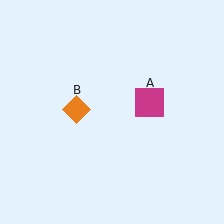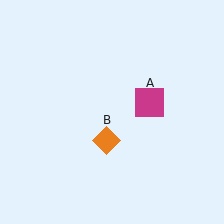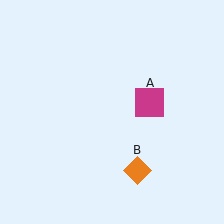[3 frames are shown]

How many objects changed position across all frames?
1 object changed position: orange diamond (object B).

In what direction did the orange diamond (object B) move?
The orange diamond (object B) moved down and to the right.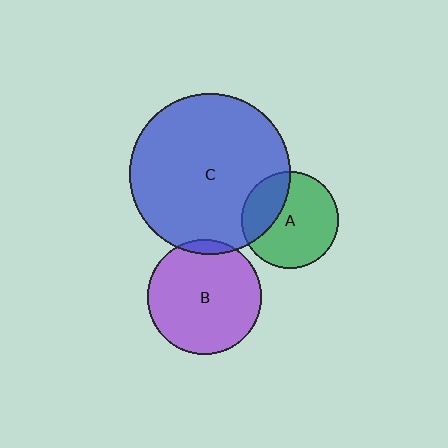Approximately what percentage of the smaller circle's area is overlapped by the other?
Approximately 5%.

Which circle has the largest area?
Circle C (blue).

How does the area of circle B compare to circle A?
Approximately 1.4 times.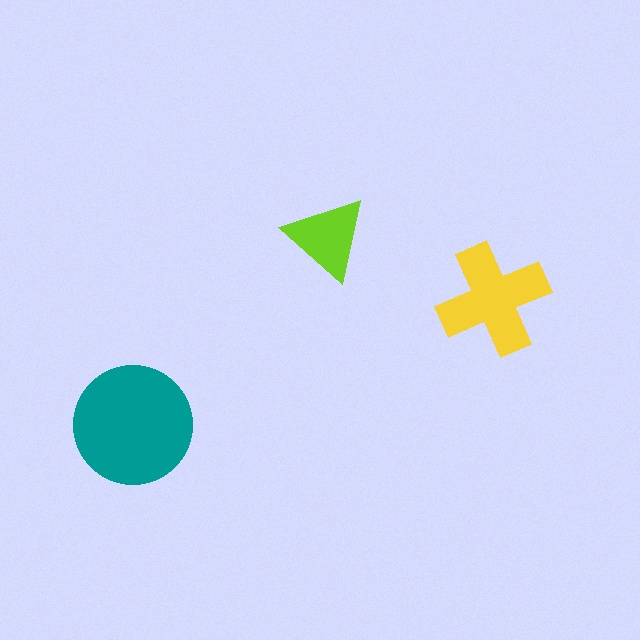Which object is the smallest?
The lime triangle.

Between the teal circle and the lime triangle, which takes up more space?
The teal circle.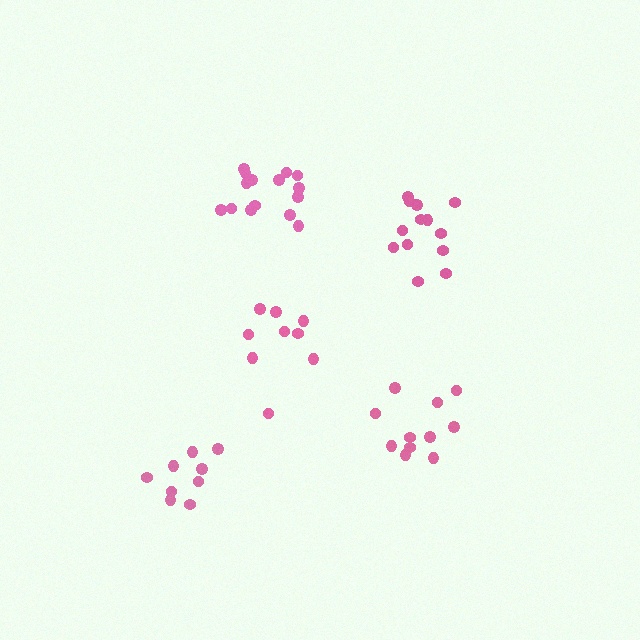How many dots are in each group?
Group 1: 13 dots, Group 2: 15 dots, Group 3: 9 dots, Group 4: 11 dots, Group 5: 9 dots (57 total).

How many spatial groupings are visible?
There are 5 spatial groupings.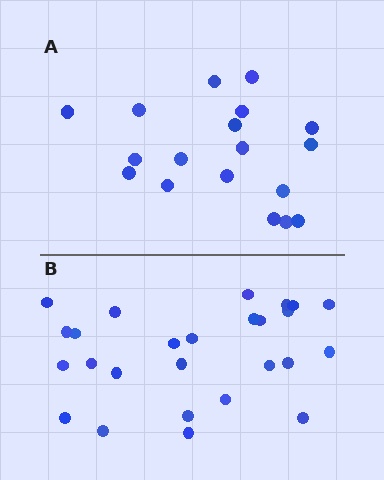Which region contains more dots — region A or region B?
Region B (the bottom region) has more dots.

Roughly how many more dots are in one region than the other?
Region B has roughly 8 or so more dots than region A.